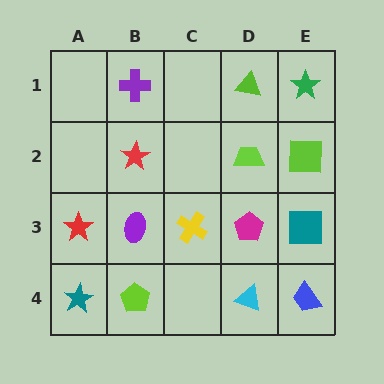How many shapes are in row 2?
3 shapes.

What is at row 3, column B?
A purple ellipse.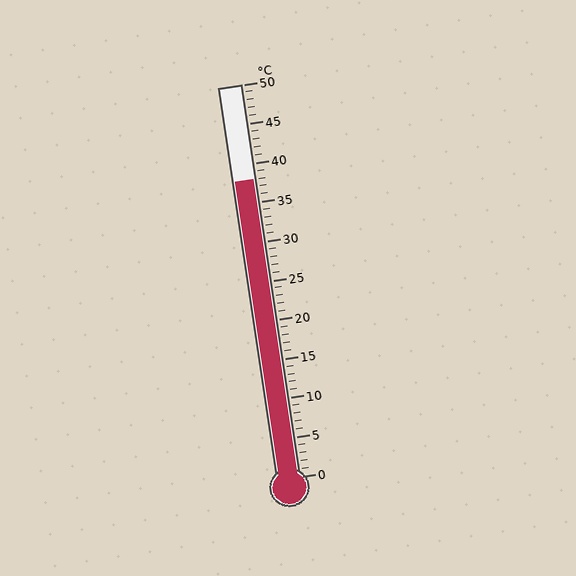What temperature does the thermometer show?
The thermometer shows approximately 38°C.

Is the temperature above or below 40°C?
The temperature is below 40°C.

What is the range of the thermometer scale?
The thermometer scale ranges from 0°C to 50°C.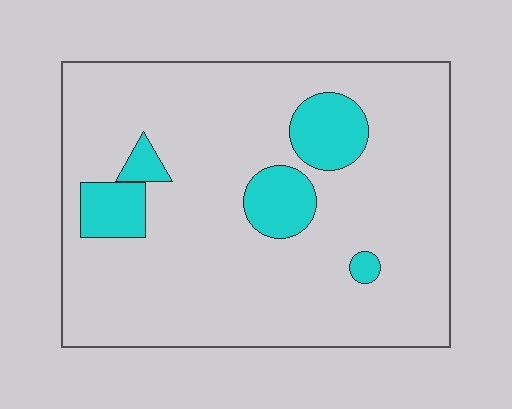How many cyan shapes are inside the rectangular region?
5.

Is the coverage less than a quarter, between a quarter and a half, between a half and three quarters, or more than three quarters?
Less than a quarter.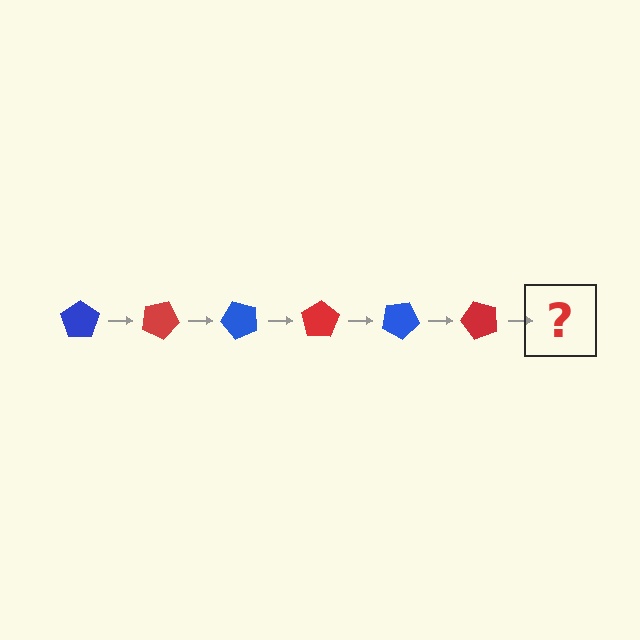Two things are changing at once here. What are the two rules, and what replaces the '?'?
The two rules are that it rotates 25 degrees each step and the color cycles through blue and red. The '?' should be a blue pentagon, rotated 150 degrees from the start.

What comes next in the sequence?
The next element should be a blue pentagon, rotated 150 degrees from the start.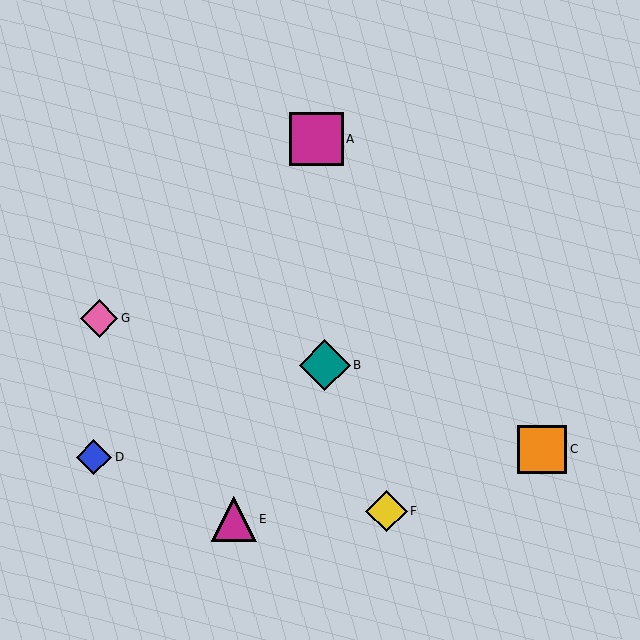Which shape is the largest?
The magenta square (labeled A) is the largest.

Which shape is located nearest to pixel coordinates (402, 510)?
The yellow diamond (labeled F) at (387, 511) is nearest to that location.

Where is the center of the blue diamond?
The center of the blue diamond is at (94, 457).